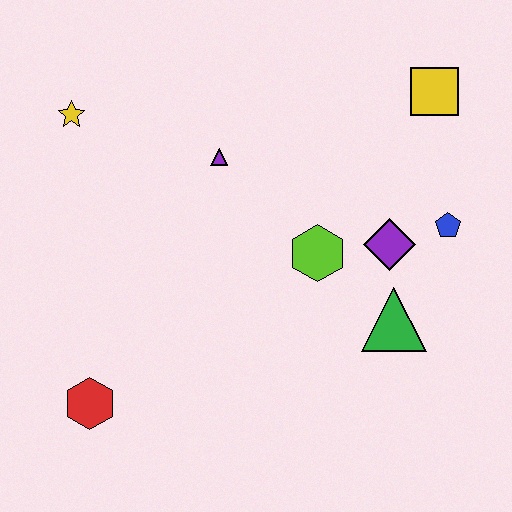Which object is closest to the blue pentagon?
The purple diamond is closest to the blue pentagon.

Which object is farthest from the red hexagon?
The yellow square is farthest from the red hexagon.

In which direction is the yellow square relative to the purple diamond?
The yellow square is above the purple diamond.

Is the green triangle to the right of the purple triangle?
Yes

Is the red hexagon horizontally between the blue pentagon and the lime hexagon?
No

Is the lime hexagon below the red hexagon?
No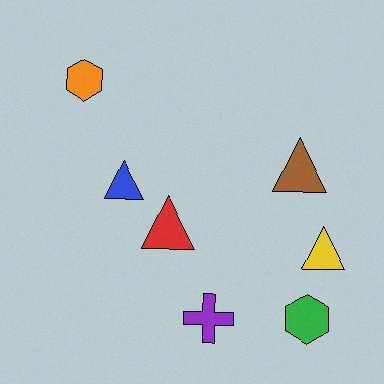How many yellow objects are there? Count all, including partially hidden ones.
There is 1 yellow object.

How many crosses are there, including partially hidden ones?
There is 1 cross.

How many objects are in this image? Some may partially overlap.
There are 7 objects.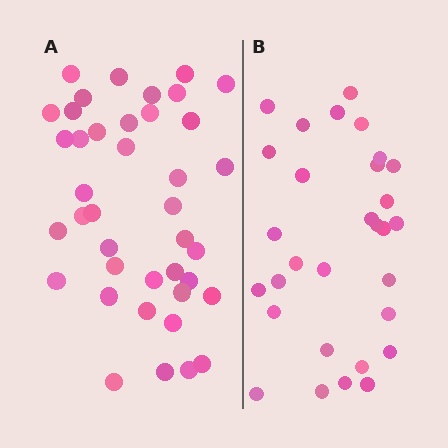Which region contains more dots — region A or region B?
Region A (the left region) has more dots.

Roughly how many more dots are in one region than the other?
Region A has roughly 10 or so more dots than region B.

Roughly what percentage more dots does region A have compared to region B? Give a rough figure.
About 35% more.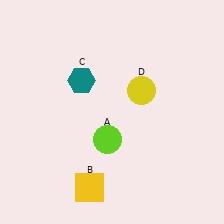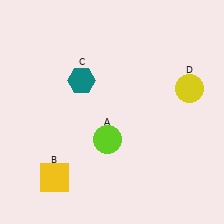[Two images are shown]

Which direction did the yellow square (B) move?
The yellow square (B) moved left.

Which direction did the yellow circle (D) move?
The yellow circle (D) moved right.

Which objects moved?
The objects that moved are: the yellow square (B), the yellow circle (D).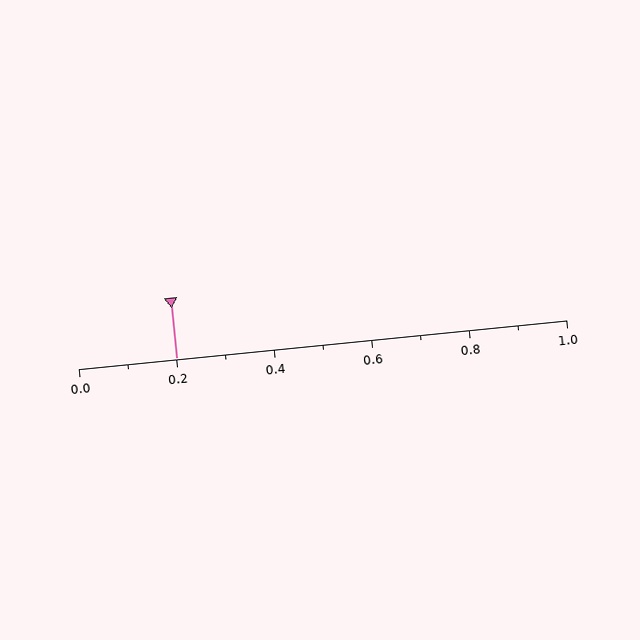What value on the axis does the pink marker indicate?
The marker indicates approximately 0.2.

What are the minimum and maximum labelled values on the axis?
The axis runs from 0.0 to 1.0.